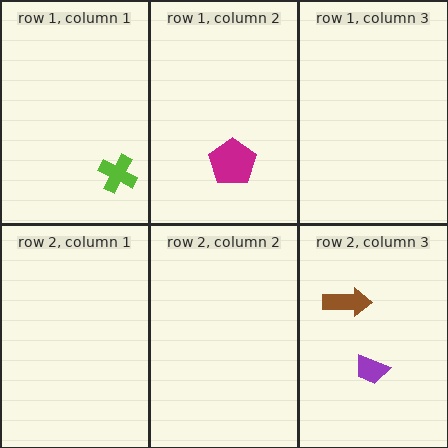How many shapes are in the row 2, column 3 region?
2.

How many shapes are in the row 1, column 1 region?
1.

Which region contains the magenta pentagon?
The row 1, column 2 region.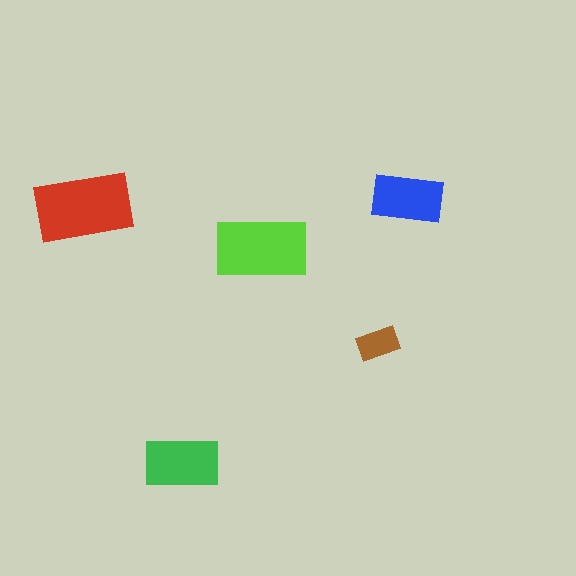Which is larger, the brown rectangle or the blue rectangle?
The blue one.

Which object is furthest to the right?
The blue rectangle is rightmost.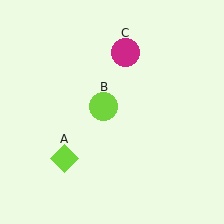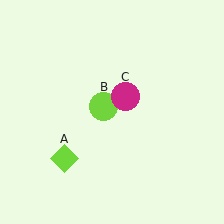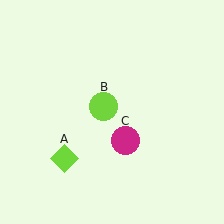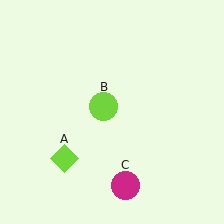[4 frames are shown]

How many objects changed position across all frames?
1 object changed position: magenta circle (object C).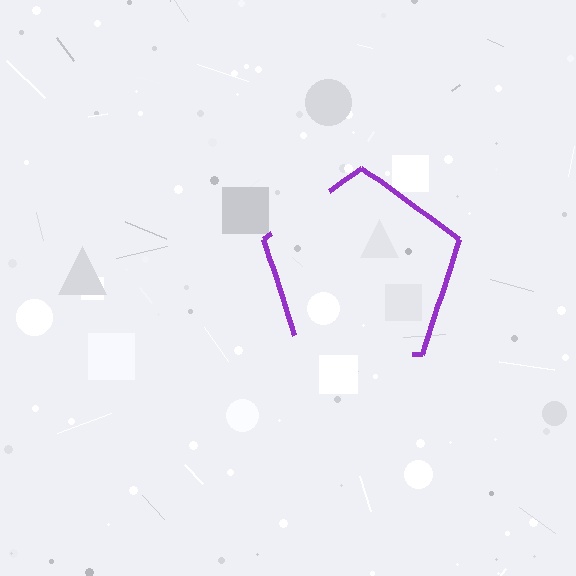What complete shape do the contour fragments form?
The contour fragments form a pentagon.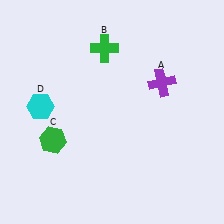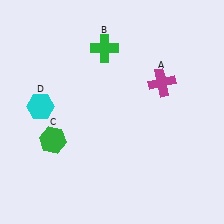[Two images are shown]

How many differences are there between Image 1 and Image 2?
There is 1 difference between the two images.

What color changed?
The cross (A) changed from purple in Image 1 to magenta in Image 2.